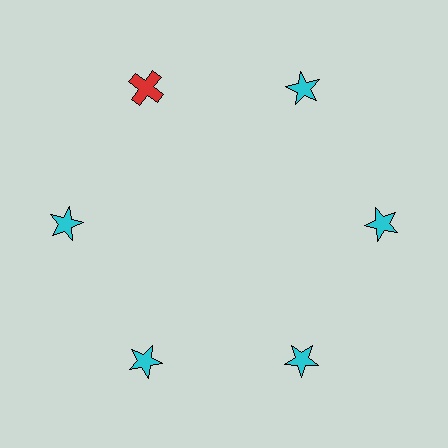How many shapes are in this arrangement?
There are 6 shapes arranged in a ring pattern.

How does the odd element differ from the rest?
It differs in both color (red instead of cyan) and shape (cross instead of star).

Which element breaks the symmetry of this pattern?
The red cross at roughly the 11 o'clock position breaks the symmetry. All other shapes are cyan stars.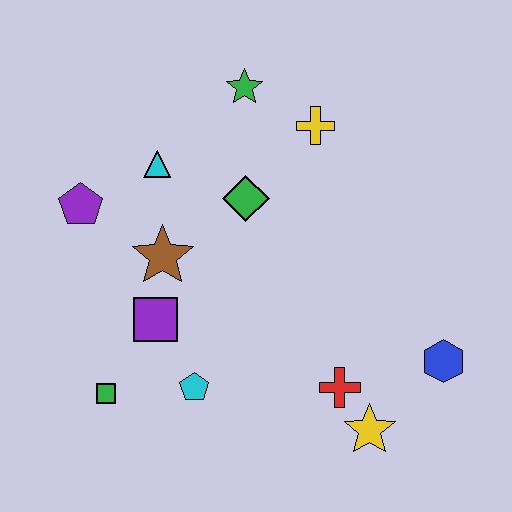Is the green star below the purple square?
No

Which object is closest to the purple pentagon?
The cyan triangle is closest to the purple pentagon.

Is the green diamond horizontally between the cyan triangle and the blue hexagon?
Yes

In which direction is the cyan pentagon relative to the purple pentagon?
The cyan pentagon is below the purple pentagon.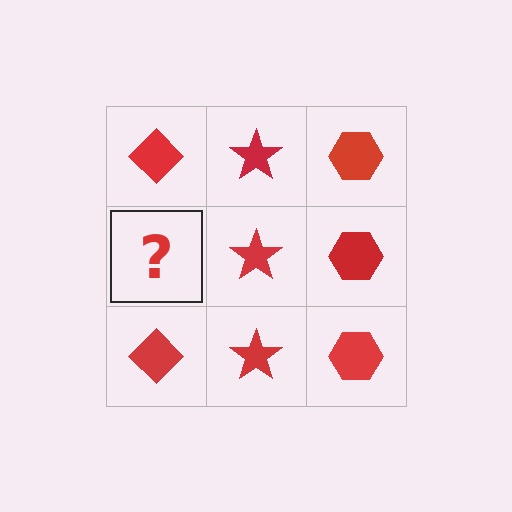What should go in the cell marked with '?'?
The missing cell should contain a red diamond.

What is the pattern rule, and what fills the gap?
The rule is that each column has a consistent shape. The gap should be filled with a red diamond.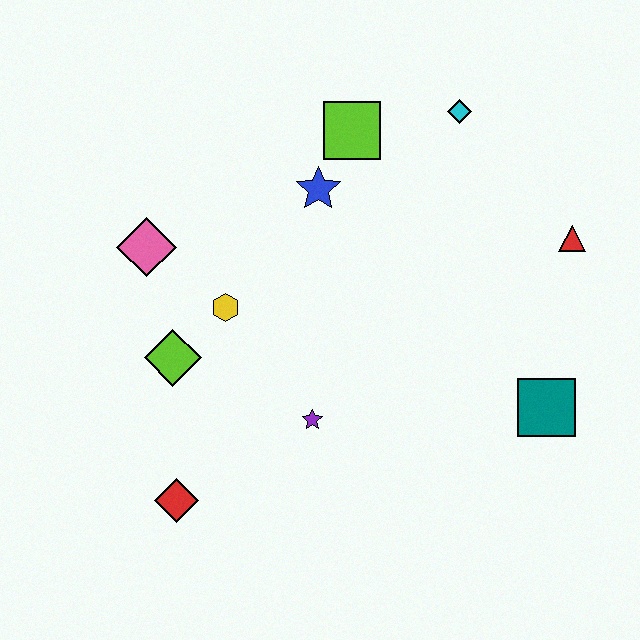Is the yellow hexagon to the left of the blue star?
Yes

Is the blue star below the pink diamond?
No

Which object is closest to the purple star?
The yellow hexagon is closest to the purple star.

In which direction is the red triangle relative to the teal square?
The red triangle is above the teal square.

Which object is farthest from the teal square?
The pink diamond is farthest from the teal square.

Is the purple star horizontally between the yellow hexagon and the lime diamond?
No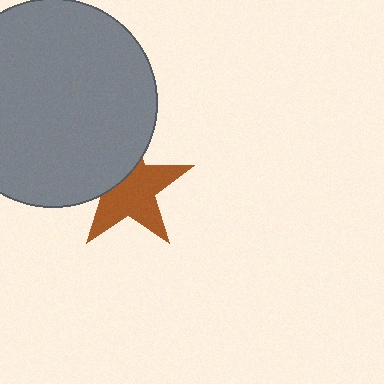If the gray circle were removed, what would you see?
You would see the complete brown star.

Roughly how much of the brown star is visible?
About half of it is visible (roughly 64%).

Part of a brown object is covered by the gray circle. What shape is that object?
It is a star.